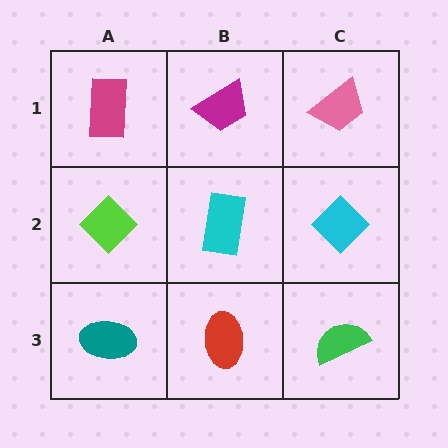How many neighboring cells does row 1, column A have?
2.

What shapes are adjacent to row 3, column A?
A lime diamond (row 2, column A), a red ellipse (row 3, column B).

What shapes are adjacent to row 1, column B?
A cyan rectangle (row 2, column B), a magenta rectangle (row 1, column A), a pink trapezoid (row 1, column C).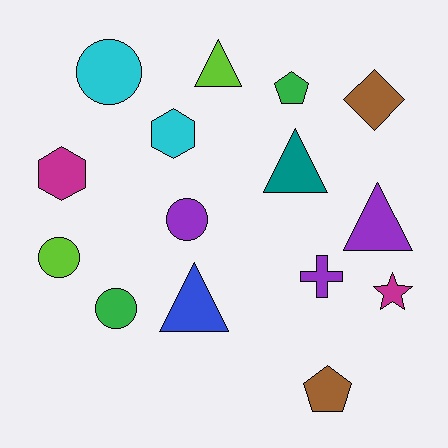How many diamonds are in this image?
There is 1 diamond.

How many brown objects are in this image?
There are 2 brown objects.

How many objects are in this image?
There are 15 objects.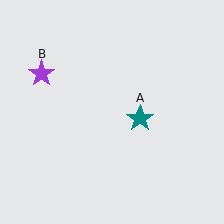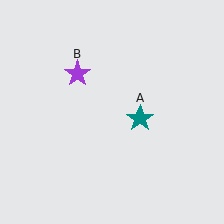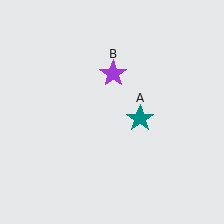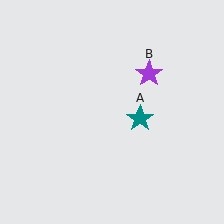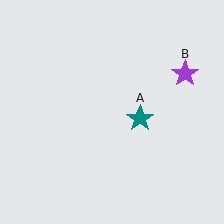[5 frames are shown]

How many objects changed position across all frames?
1 object changed position: purple star (object B).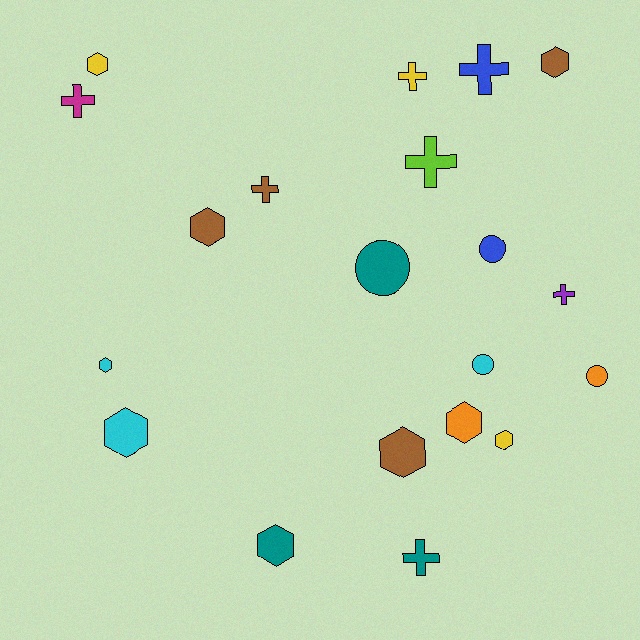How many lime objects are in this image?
There is 1 lime object.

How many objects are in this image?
There are 20 objects.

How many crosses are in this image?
There are 7 crosses.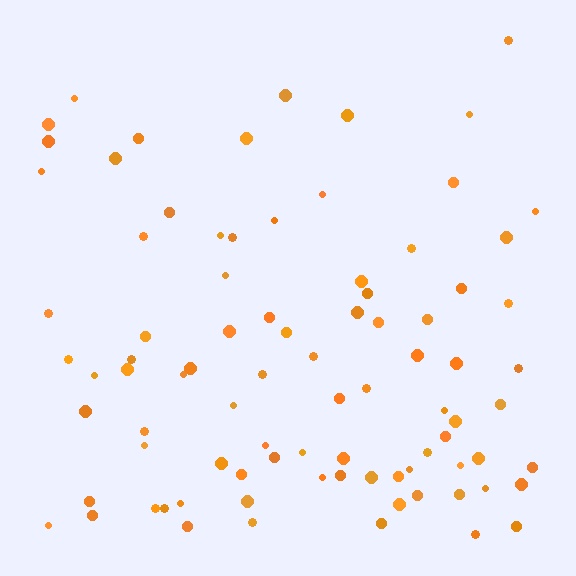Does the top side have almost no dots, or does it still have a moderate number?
Still a moderate number, just noticeably fewer than the bottom.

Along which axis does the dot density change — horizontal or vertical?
Vertical.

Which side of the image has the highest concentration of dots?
The bottom.